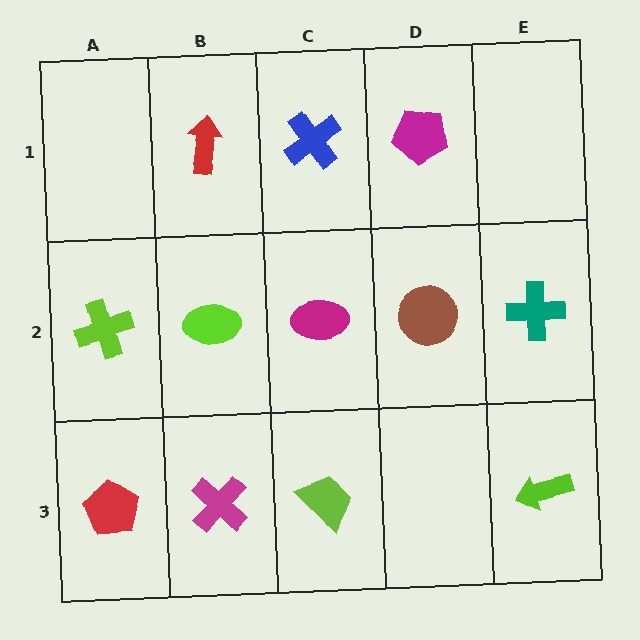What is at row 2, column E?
A teal cross.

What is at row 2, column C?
A magenta ellipse.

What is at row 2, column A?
A lime cross.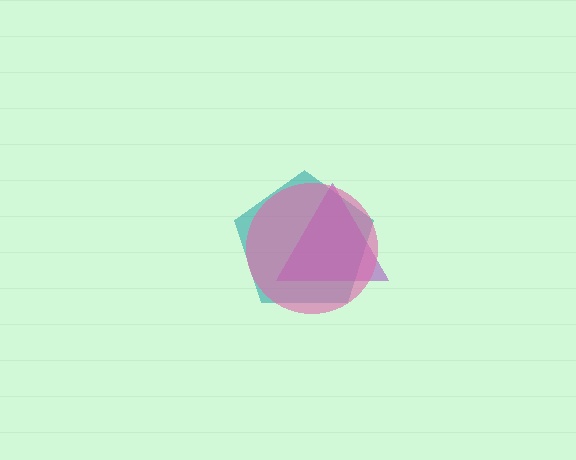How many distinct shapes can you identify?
There are 3 distinct shapes: a teal pentagon, a purple triangle, a pink circle.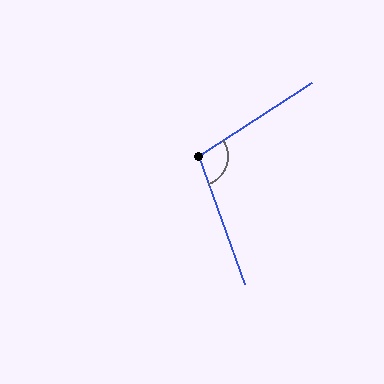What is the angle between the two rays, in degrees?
Approximately 103 degrees.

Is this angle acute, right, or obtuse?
It is obtuse.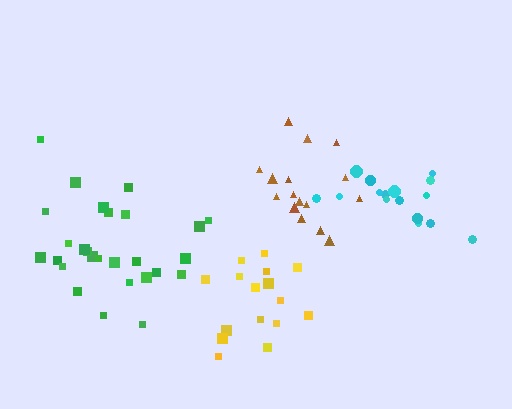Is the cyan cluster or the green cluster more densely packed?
Cyan.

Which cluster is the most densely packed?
Brown.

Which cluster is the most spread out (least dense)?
Green.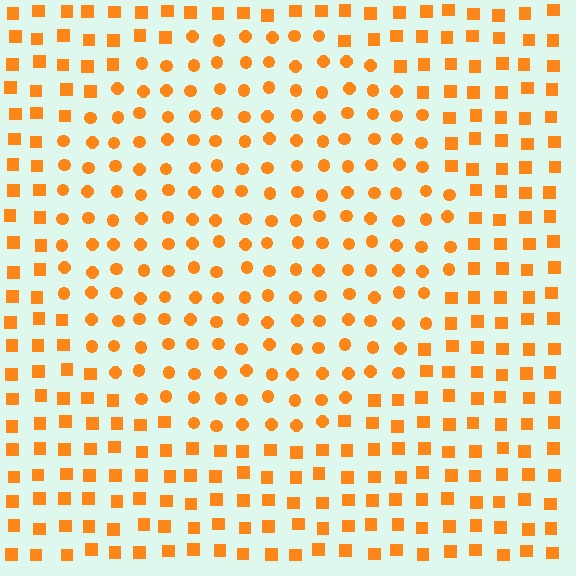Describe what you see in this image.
The image is filled with small orange elements arranged in a uniform grid. A circle-shaped region contains circles, while the surrounding area contains squares. The boundary is defined purely by the change in element shape.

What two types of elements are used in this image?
The image uses circles inside the circle region and squares outside it.